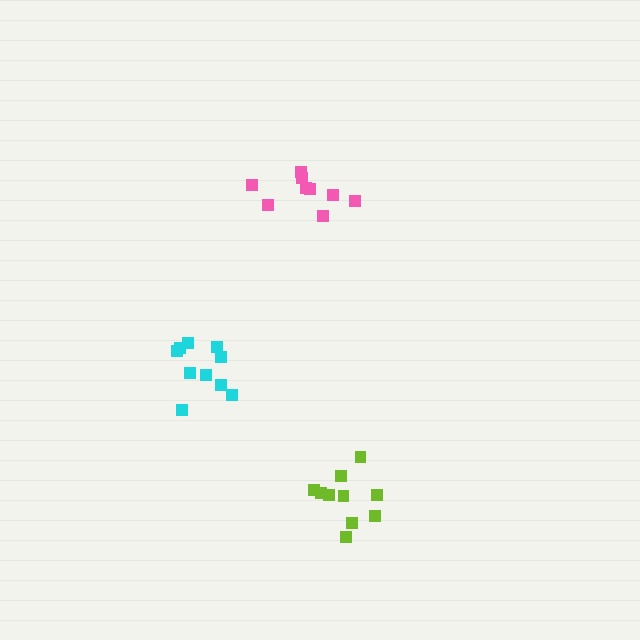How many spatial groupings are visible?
There are 3 spatial groupings.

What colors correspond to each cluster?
The clusters are colored: cyan, pink, lime.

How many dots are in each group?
Group 1: 10 dots, Group 2: 9 dots, Group 3: 10 dots (29 total).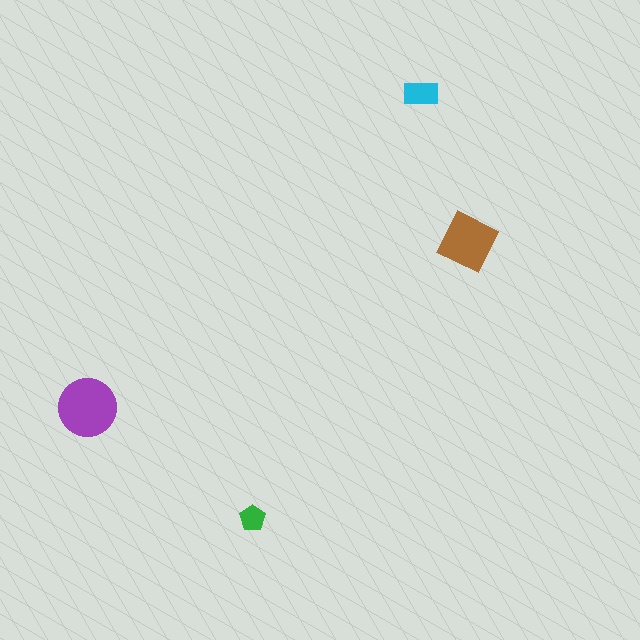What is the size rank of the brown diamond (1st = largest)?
2nd.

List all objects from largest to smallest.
The purple circle, the brown diamond, the cyan rectangle, the green pentagon.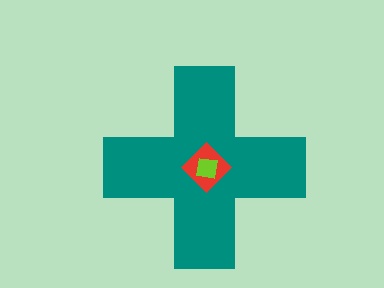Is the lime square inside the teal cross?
Yes.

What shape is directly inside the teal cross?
The red diamond.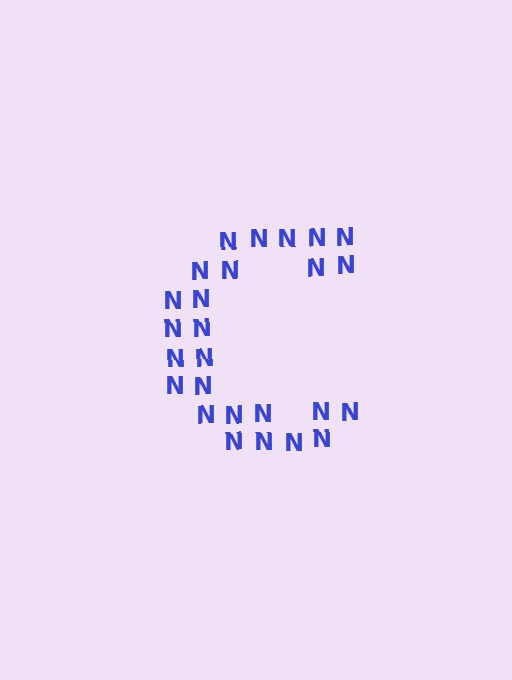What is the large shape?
The large shape is the letter C.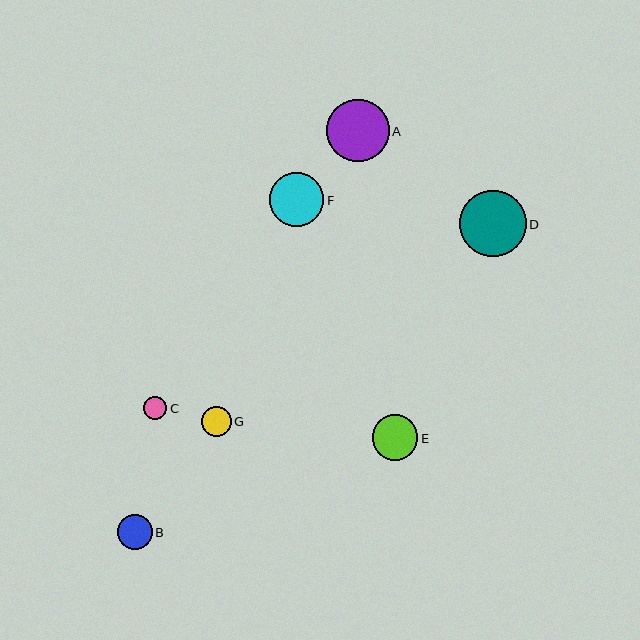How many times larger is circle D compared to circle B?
Circle D is approximately 1.9 times the size of circle B.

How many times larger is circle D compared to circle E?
Circle D is approximately 1.5 times the size of circle E.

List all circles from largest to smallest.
From largest to smallest: D, A, F, E, B, G, C.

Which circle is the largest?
Circle D is the largest with a size of approximately 67 pixels.